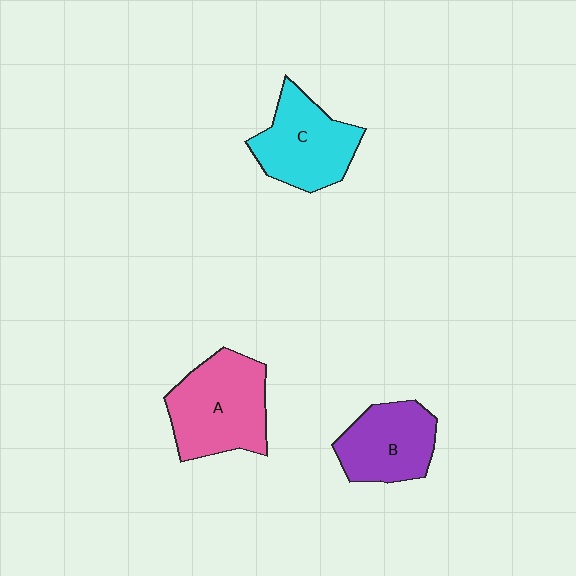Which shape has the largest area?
Shape A (pink).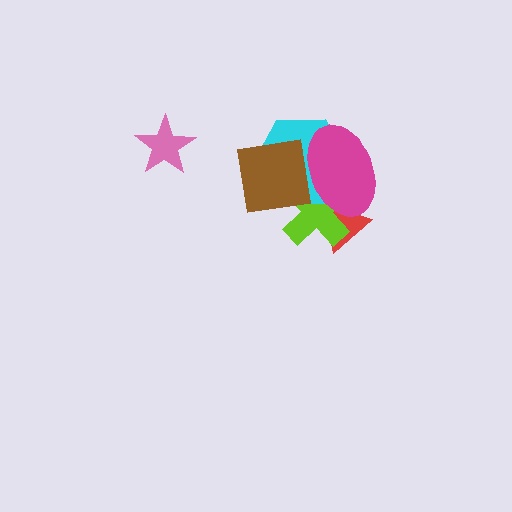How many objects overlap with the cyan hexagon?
3 objects overlap with the cyan hexagon.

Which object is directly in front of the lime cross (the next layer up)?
The cyan hexagon is directly in front of the lime cross.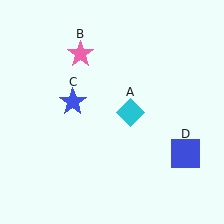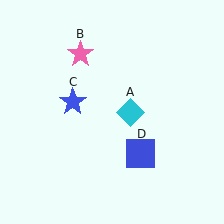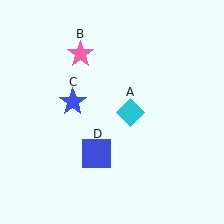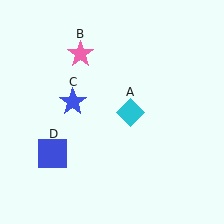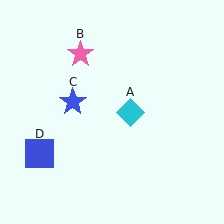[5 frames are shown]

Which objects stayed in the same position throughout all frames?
Cyan diamond (object A) and pink star (object B) and blue star (object C) remained stationary.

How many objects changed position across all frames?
1 object changed position: blue square (object D).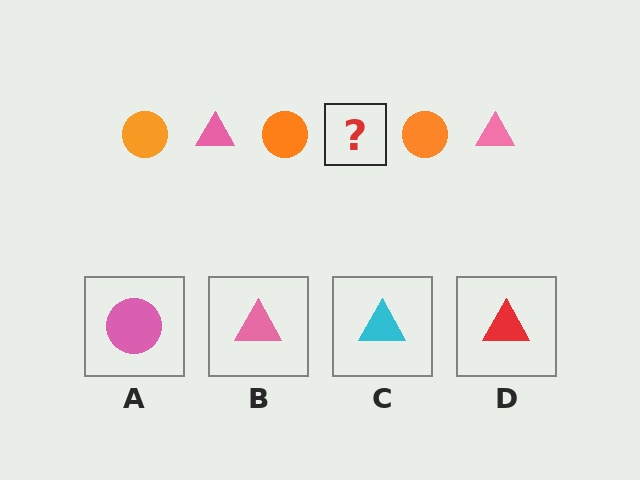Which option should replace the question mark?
Option B.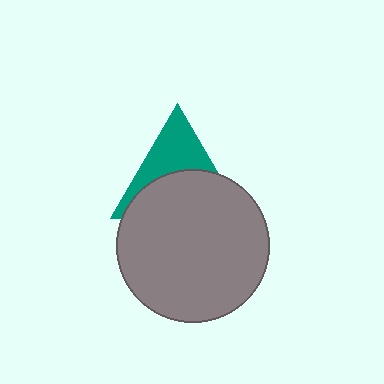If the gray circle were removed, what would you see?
You would see the complete teal triangle.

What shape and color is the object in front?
The object in front is a gray circle.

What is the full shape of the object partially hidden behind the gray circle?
The partially hidden object is a teal triangle.